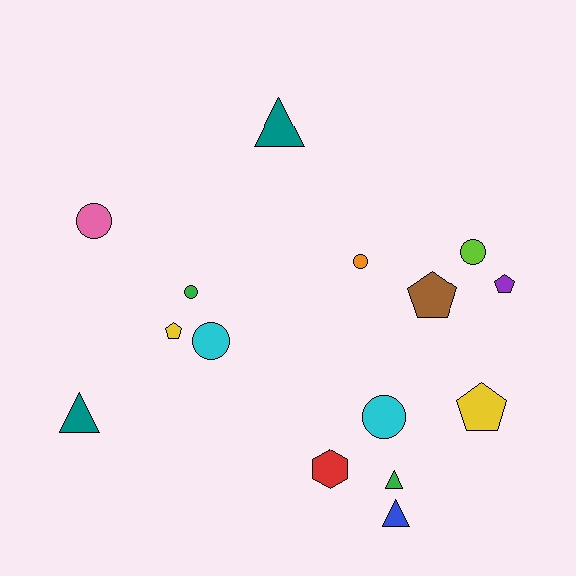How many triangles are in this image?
There are 4 triangles.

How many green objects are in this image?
There are 2 green objects.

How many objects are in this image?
There are 15 objects.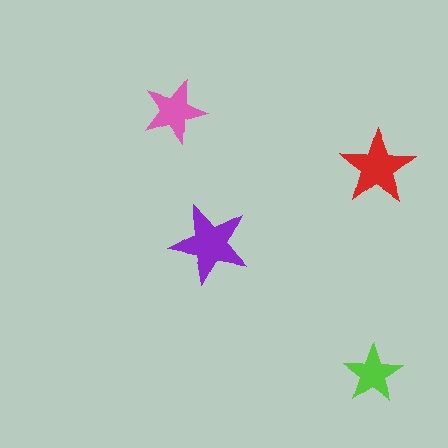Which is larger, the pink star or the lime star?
The pink one.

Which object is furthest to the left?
The pink star is leftmost.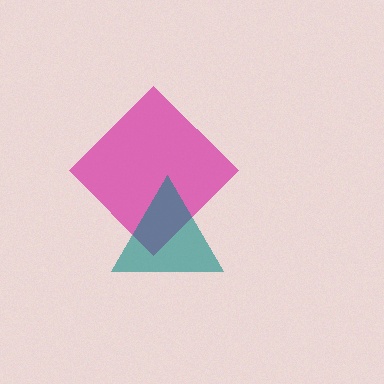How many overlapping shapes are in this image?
There are 2 overlapping shapes in the image.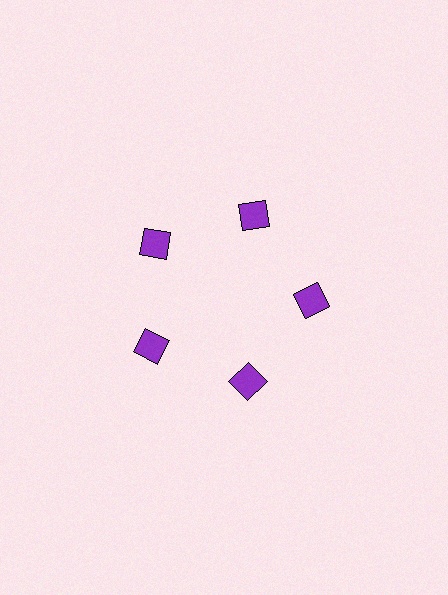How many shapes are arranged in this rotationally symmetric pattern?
There are 5 shapes, arranged in 5 groups of 1.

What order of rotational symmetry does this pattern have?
This pattern has 5-fold rotational symmetry.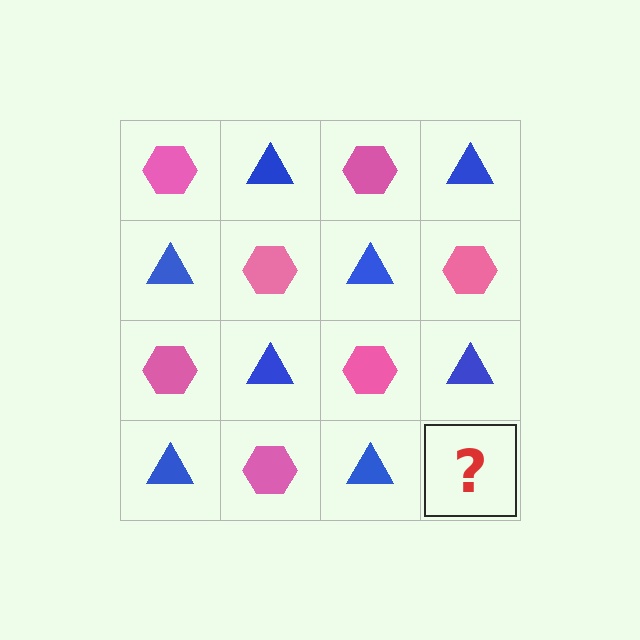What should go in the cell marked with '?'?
The missing cell should contain a pink hexagon.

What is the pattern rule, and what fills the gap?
The rule is that it alternates pink hexagon and blue triangle in a checkerboard pattern. The gap should be filled with a pink hexagon.